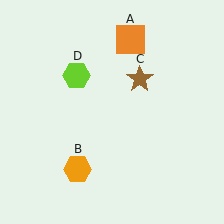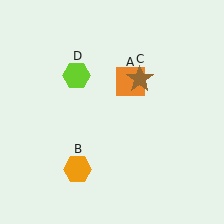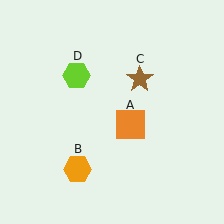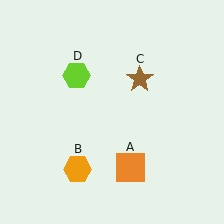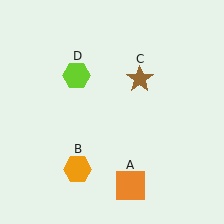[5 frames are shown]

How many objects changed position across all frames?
1 object changed position: orange square (object A).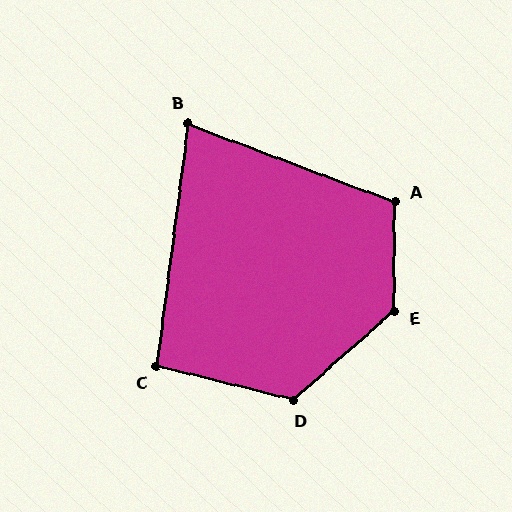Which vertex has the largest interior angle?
E, at approximately 132 degrees.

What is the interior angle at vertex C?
Approximately 96 degrees (obtuse).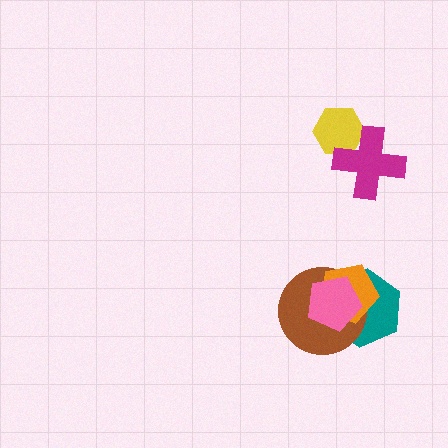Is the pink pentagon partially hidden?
No, no other shape covers it.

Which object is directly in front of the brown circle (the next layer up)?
The orange pentagon is directly in front of the brown circle.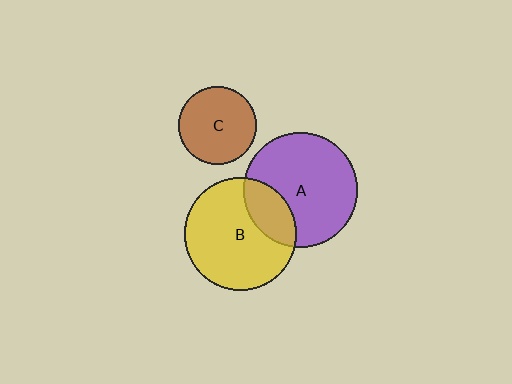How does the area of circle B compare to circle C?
Approximately 2.1 times.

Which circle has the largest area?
Circle A (purple).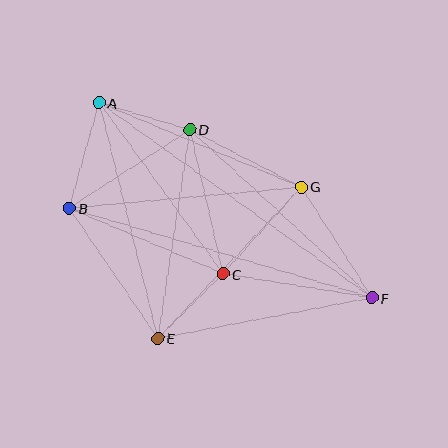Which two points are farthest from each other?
Points A and F are farthest from each other.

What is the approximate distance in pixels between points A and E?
The distance between A and E is approximately 243 pixels.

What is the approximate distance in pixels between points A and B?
The distance between A and B is approximately 110 pixels.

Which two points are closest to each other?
Points C and E are closest to each other.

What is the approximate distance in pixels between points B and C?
The distance between B and C is approximately 167 pixels.